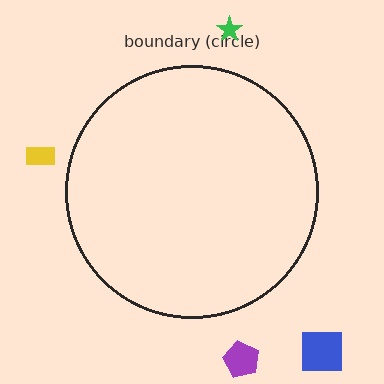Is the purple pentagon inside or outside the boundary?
Outside.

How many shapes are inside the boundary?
0 inside, 4 outside.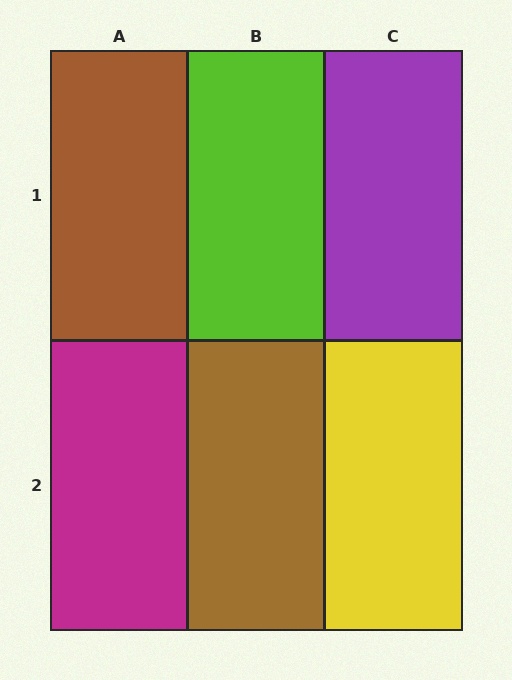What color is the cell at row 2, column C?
Yellow.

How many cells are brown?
2 cells are brown.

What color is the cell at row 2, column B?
Brown.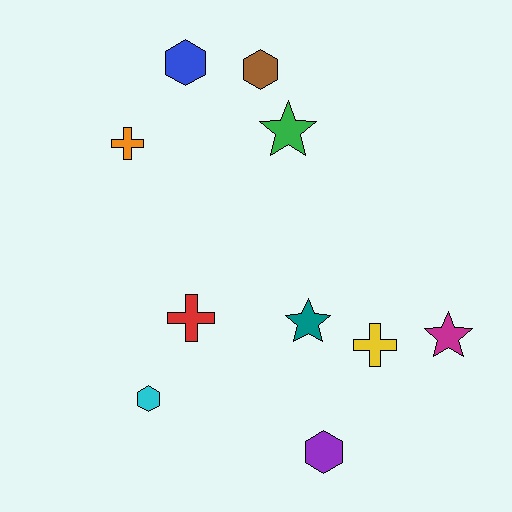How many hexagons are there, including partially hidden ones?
There are 4 hexagons.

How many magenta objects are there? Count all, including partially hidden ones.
There is 1 magenta object.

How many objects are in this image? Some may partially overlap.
There are 10 objects.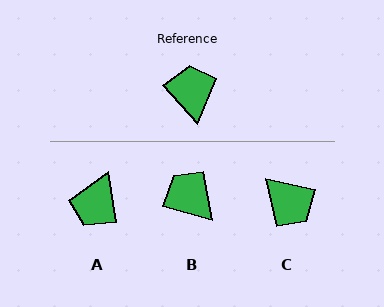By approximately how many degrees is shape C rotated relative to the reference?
Approximately 144 degrees clockwise.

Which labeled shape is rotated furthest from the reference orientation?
A, about 147 degrees away.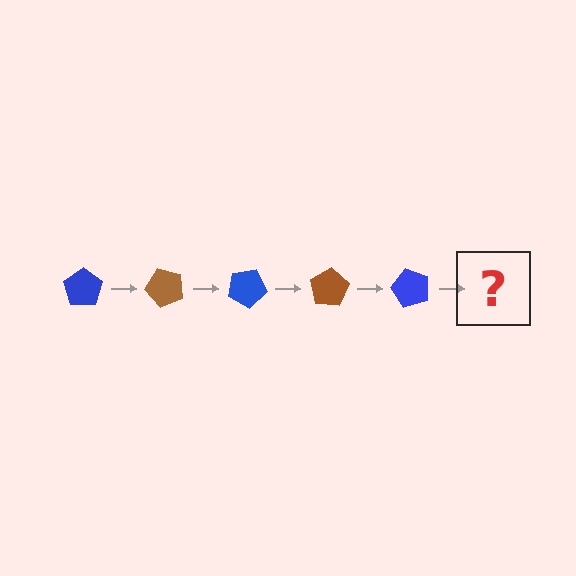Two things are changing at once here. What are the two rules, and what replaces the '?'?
The two rules are that it rotates 50 degrees each step and the color cycles through blue and brown. The '?' should be a brown pentagon, rotated 250 degrees from the start.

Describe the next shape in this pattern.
It should be a brown pentagon, rotated 250 degrees from the start.